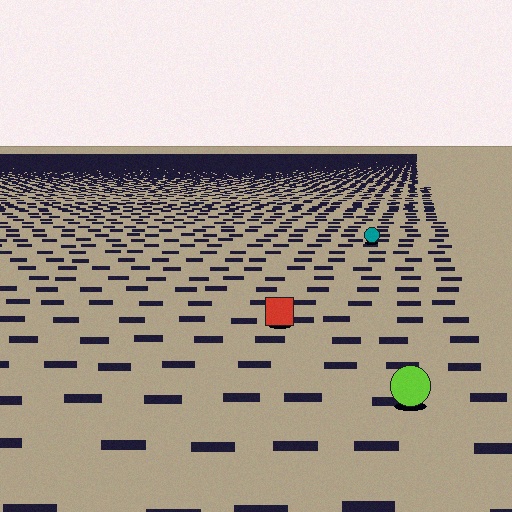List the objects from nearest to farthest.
From nearest to farthest: the lime circle, the red square, the teal circle.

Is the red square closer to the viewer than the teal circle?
Yes. The red square is closer — you can tell from the texture gradient: the ground texture is coarser near it.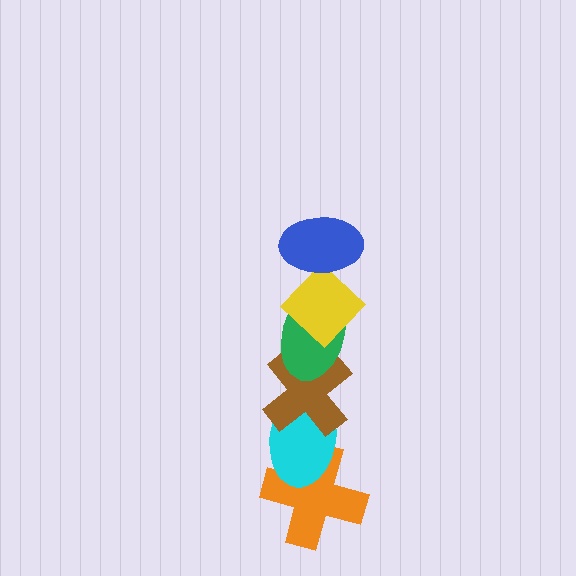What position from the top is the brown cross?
The brown cross is 4th from the top.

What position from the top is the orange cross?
The orange cross is 6th from the top.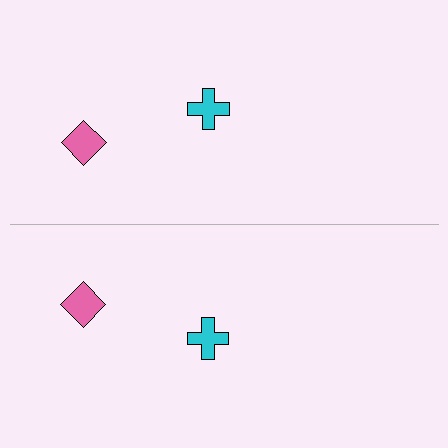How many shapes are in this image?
There are 4 shapes in this image.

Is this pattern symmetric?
Yes, this pattern has bilateral (reflection) symmetry.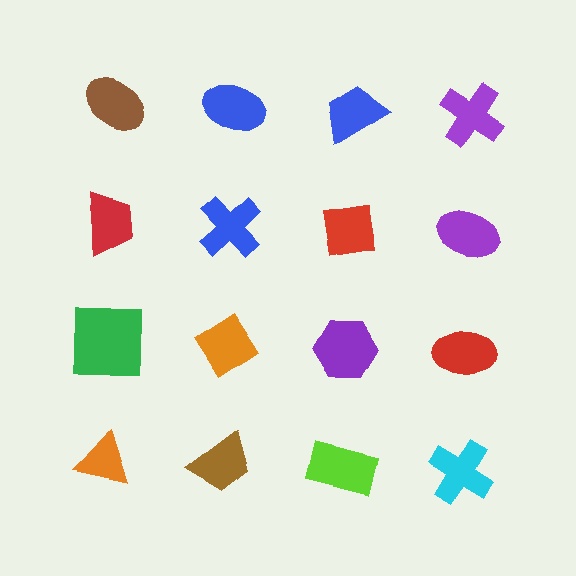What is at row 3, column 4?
A red ellipse.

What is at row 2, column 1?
A red trapezoid.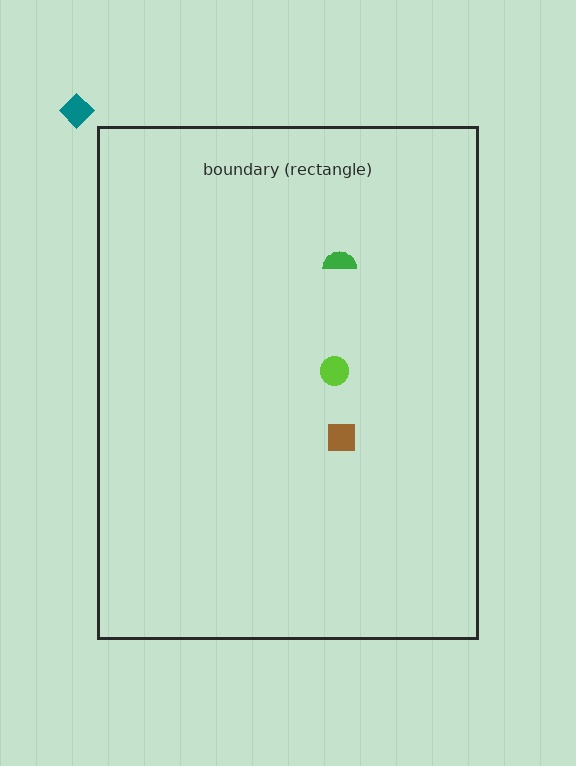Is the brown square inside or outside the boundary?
Inside.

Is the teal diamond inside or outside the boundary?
Outside.